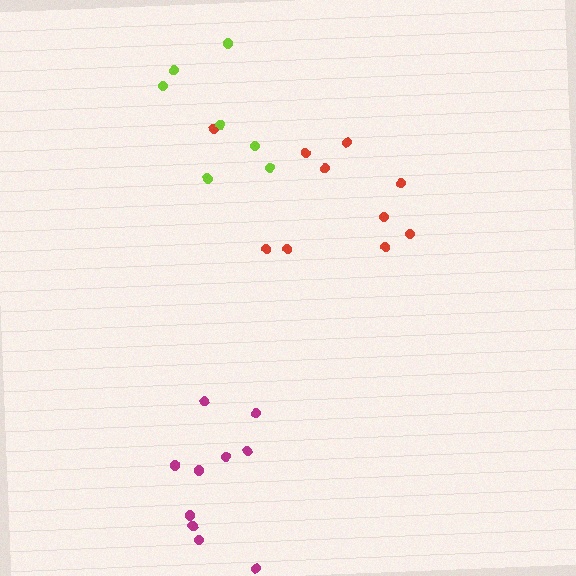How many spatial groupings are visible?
There are 3 spatial groupings.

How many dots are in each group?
Group 1: 10 dots, Group 2: 10 dots, Group 3: 7 dots (27 total).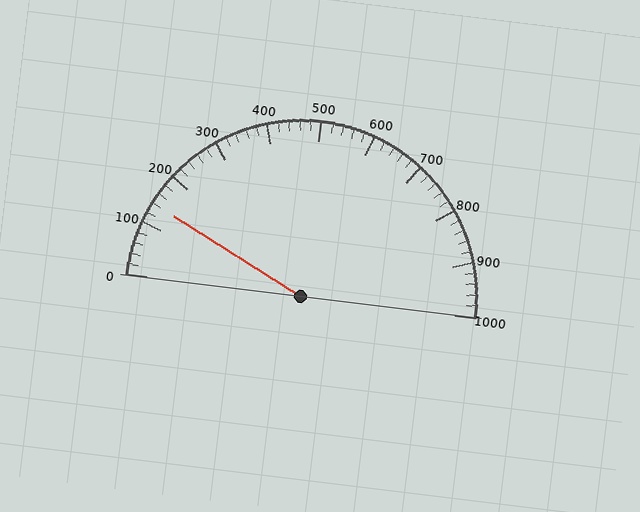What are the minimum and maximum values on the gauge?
The gauge ranges from 0 to 1000.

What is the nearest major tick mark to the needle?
The nearest major tick mark is 100.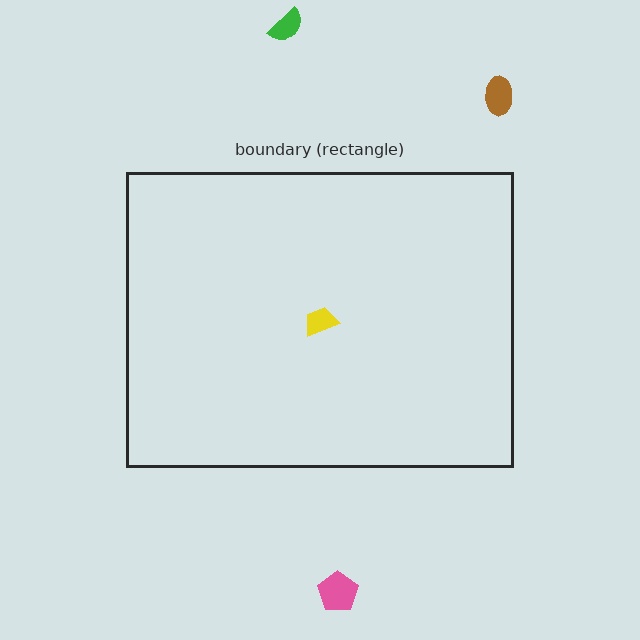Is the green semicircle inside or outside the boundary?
Outside.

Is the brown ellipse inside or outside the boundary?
Outside.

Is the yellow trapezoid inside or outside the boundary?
Inside.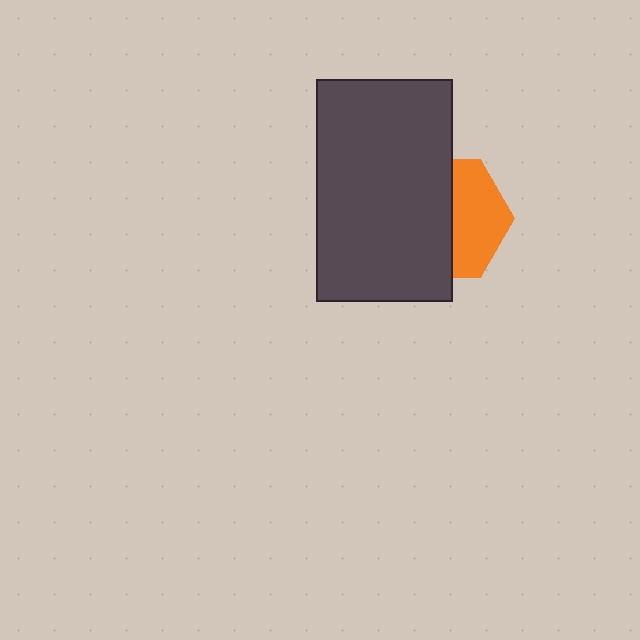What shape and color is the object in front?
The object in front is a dark gray rectangle.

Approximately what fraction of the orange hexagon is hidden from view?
Roughly 57% of the orange hexagon is hidden behind the dark gray rectangle.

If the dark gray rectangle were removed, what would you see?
You would see the complete orange hexagon.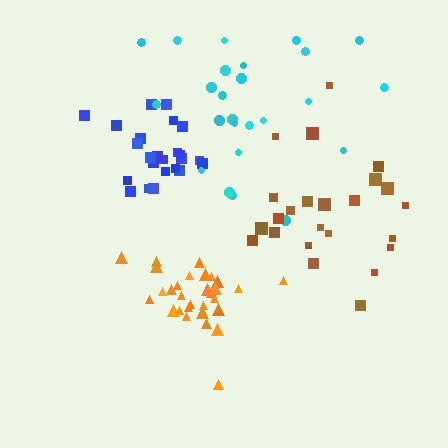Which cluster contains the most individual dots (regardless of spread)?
Orange (30).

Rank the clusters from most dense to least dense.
orange, blue, brown, cyan.